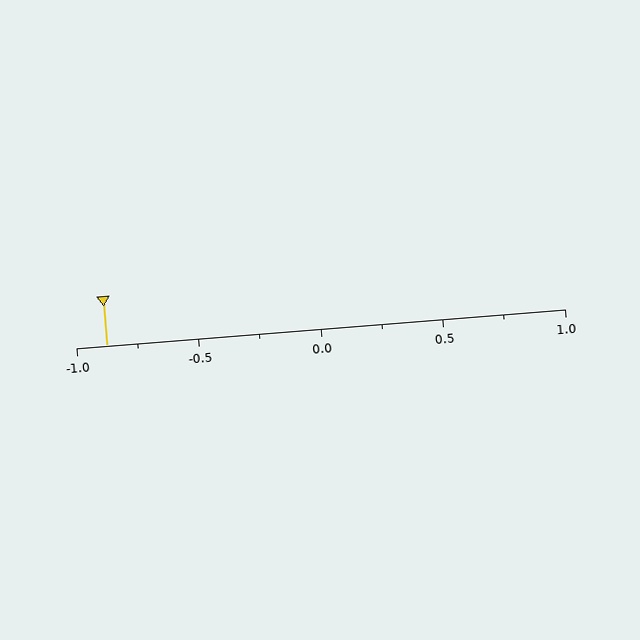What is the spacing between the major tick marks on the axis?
The major ticks are spaced 0.5 apart.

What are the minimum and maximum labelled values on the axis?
The axis runs from -1.0 to 1.0.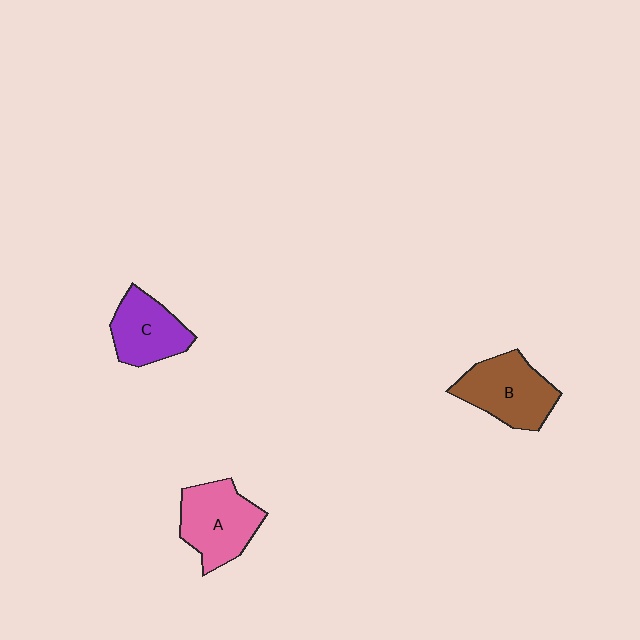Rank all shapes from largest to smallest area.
From largest to smallest: B (brown), A (pink), C (purple).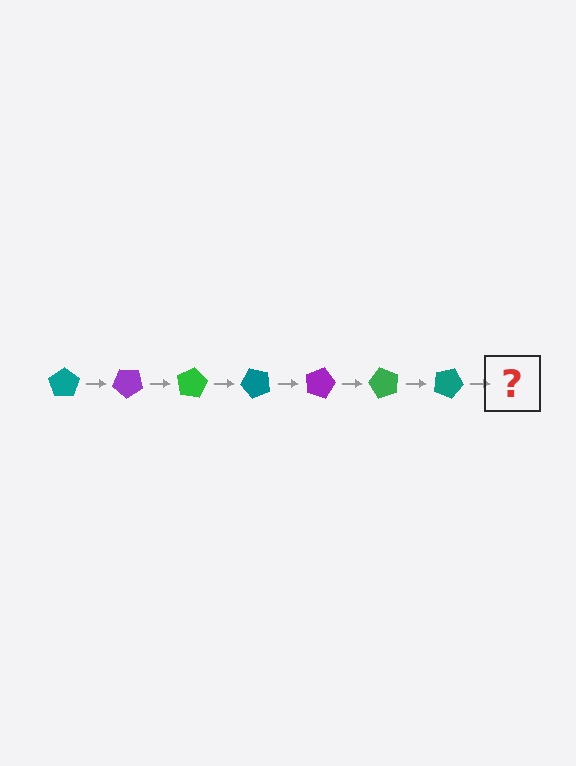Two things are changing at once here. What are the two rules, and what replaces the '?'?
The two rules are that it rotates 40 degrees each step and the color cycles through teal, purple, and green. The '?' should be a purple pentagon, rotated 280 degrees from the start.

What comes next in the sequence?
The next element should be a purple pentagon, rotated 280 degrees from the start.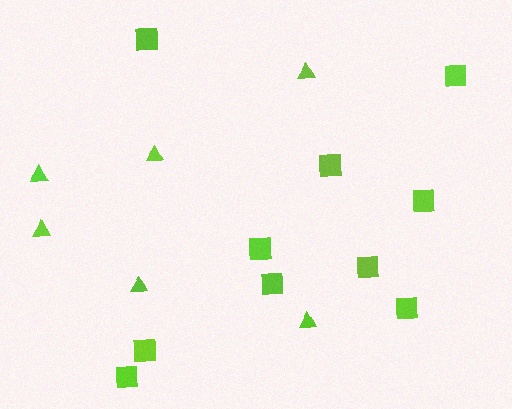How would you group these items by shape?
There are 2 groups: one group of squares (10) and one group of triangles (6).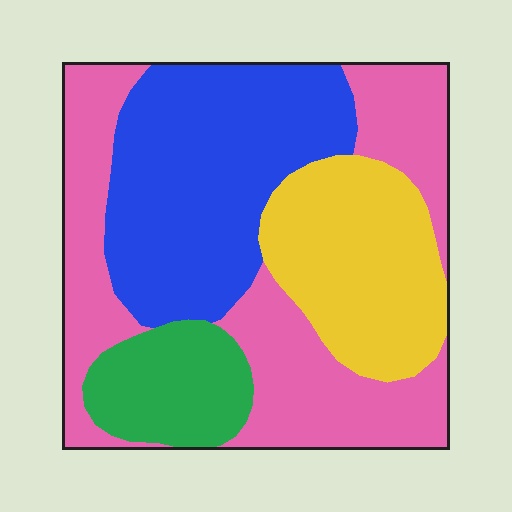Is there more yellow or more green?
Yellow.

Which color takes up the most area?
Pink, at roughly 35%.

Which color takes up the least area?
Green, at roughly 10%.